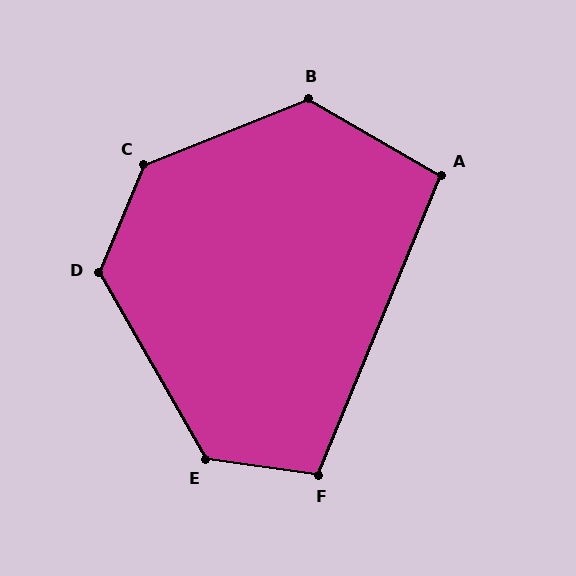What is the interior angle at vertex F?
Approximately 104 degrees (obtuse).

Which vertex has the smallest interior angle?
A, at approximately 98 degrees.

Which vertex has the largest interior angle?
C, at approximately 134 degrees.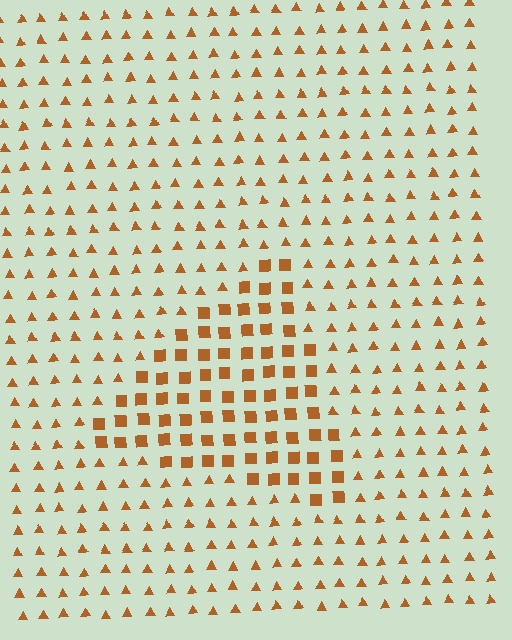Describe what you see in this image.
The image is filled with small brown elements arranged in a uniform grid. A triangle-shaped region contains squares, while the surrounding area contains triangles. The boundary is defined purely by the change in element shape.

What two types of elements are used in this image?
The image uses squares inside the triangle region and triangles outside it.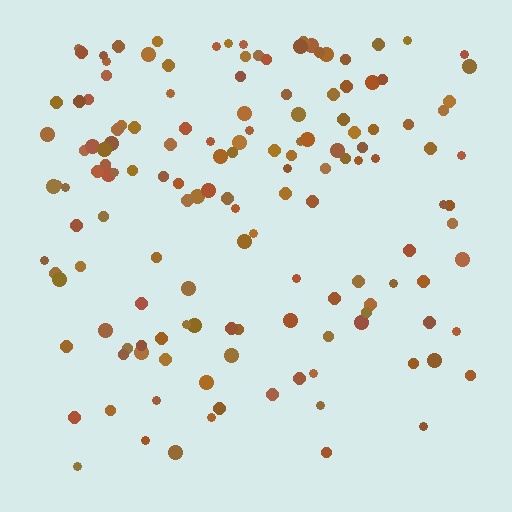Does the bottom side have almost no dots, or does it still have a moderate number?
Still a moderate number, just noticeably fewer than the top.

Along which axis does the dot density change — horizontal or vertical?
Vertical.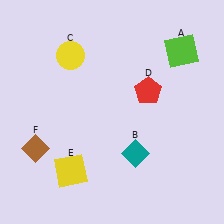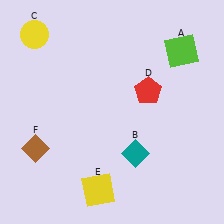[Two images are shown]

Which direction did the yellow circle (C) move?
The yellow circle (C) moved left.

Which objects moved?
The objects that moved are: the yellow circle (C), the yellow square (E).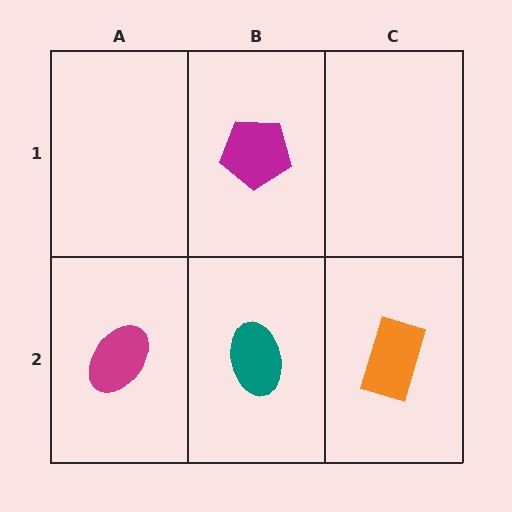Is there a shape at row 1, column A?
No, that cell is empty.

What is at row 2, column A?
A magenta ellipse.